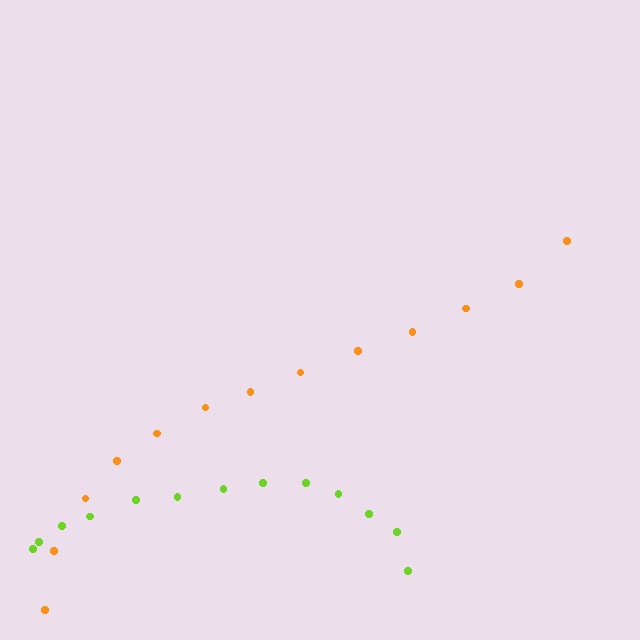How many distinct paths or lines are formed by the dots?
There are 2 distinct paths.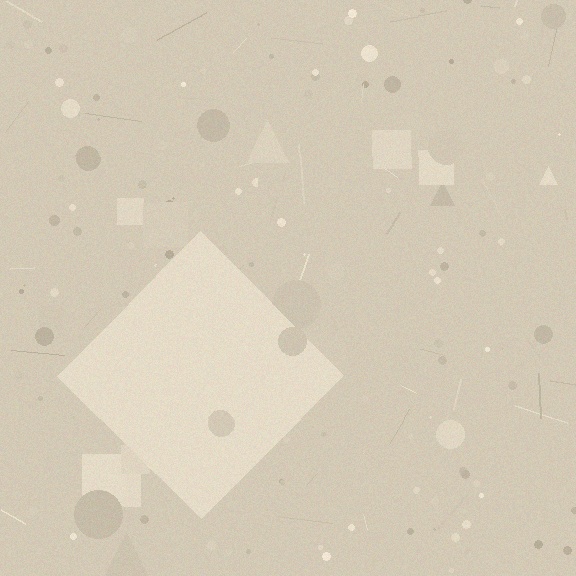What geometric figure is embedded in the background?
A diamond is embedded in the background.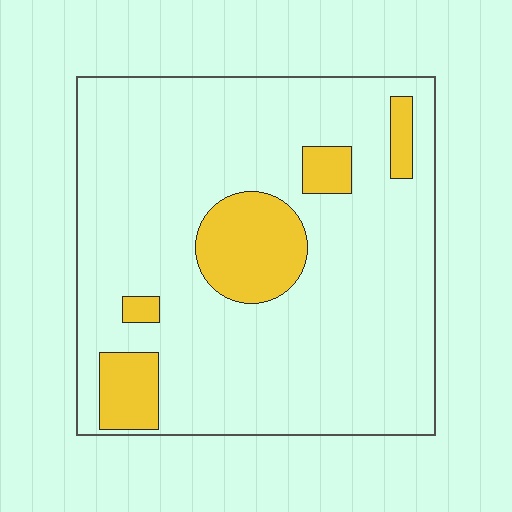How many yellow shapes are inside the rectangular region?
5.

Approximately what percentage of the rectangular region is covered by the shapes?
Approximately 15%.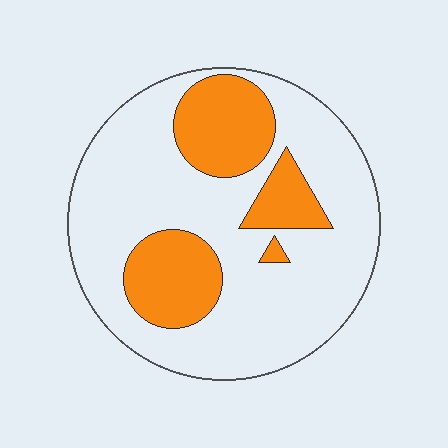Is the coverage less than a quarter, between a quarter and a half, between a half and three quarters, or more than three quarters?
Between a quarter and a half.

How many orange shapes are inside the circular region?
4.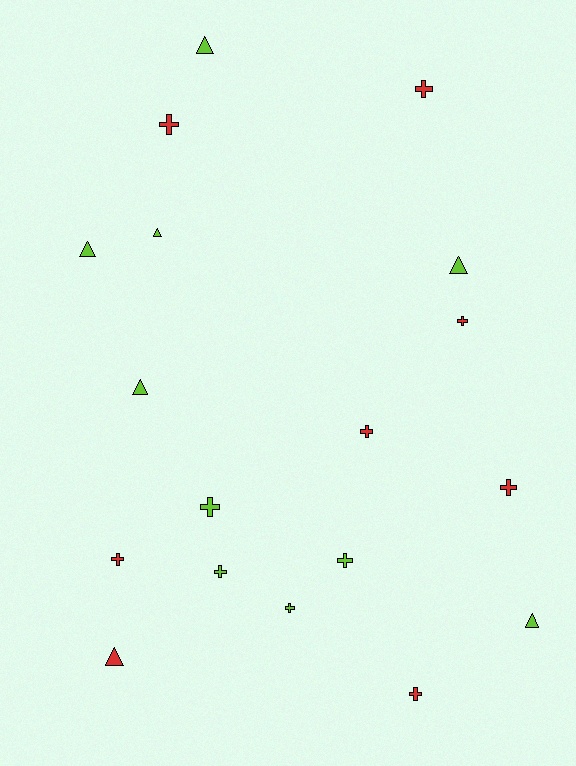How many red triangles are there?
There is 1 red triangle.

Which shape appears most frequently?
Cross, with 11 objects.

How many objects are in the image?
There are 18 objects.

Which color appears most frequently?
Lime, with 10 objects.